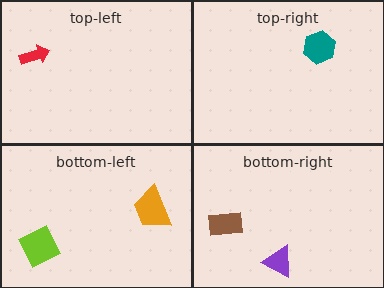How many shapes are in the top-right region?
1.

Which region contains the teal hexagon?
The top-right region.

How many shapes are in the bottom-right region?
2.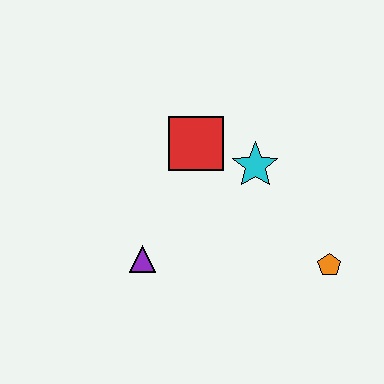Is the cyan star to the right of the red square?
Yes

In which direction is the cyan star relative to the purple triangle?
The cyan star is to the right of the purple triangle.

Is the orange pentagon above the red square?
No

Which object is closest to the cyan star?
The red square is closest to the cyan star.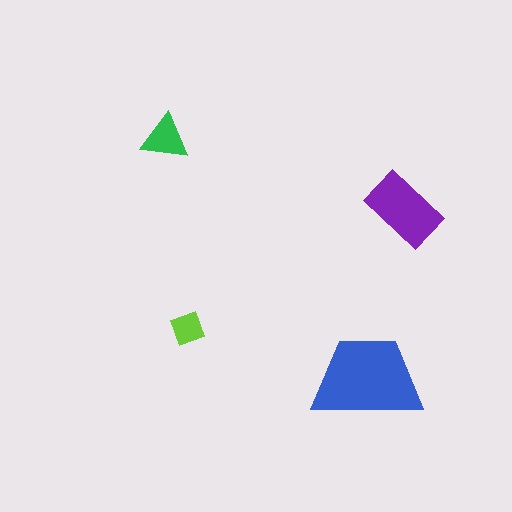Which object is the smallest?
The lime diamond.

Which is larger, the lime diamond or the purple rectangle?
The purple rectangle.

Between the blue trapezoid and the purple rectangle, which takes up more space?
The blue trapezoid.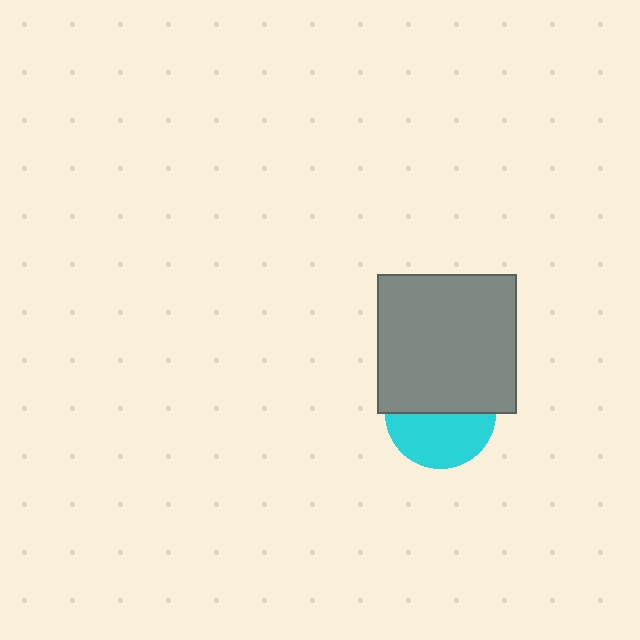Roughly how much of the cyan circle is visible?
About half of it is visible (roughly 50%).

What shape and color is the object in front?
The object in front is a gray square.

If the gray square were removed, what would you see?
You would see the complete cyan circle.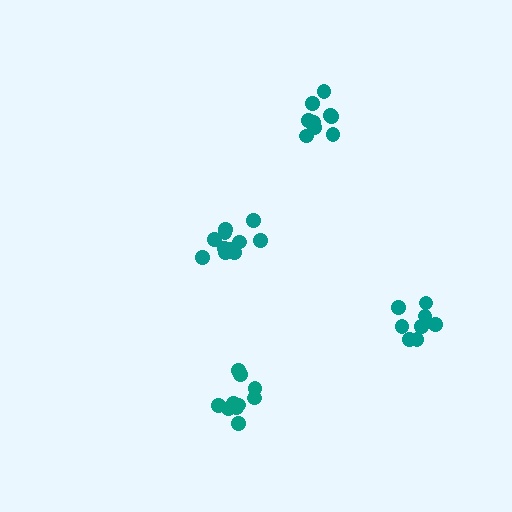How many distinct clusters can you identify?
There are 4 distinct clusters.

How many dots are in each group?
Group 1: 9 dots, Group 2: 13 dots, Group 3: 10 dots, Group 4: 9 dots (41 total).